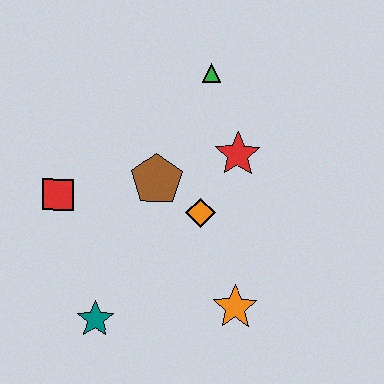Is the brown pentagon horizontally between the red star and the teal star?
Yes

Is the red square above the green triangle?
No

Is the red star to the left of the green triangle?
No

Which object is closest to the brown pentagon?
The orange diamond is closest to the brown pentagon.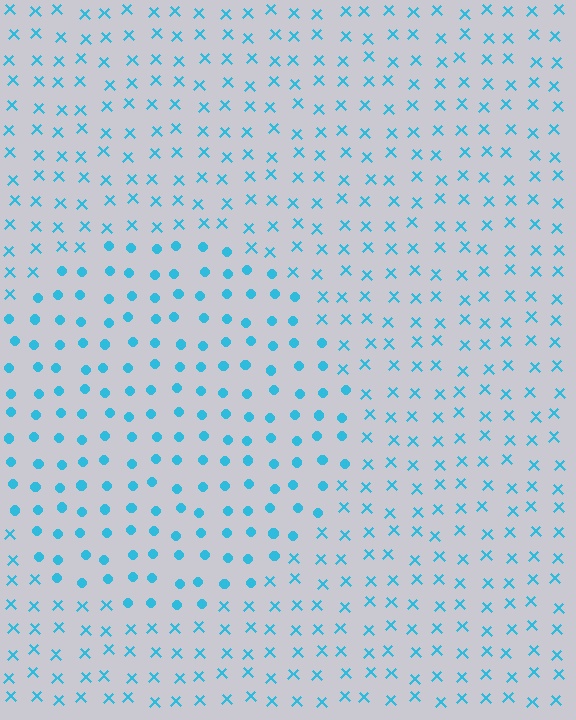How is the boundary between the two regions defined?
The boundary is defined by a change in element shape: circles inside vs. X marks outside. All elements share the same color and spacing.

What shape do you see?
I see a circle.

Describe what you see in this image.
The image is filled with small cyan elements arranged in a uniform grid. A circle-shaped region contains circles, while the surrounding area contains X marks. The boundary is defined purely by the change in element shape.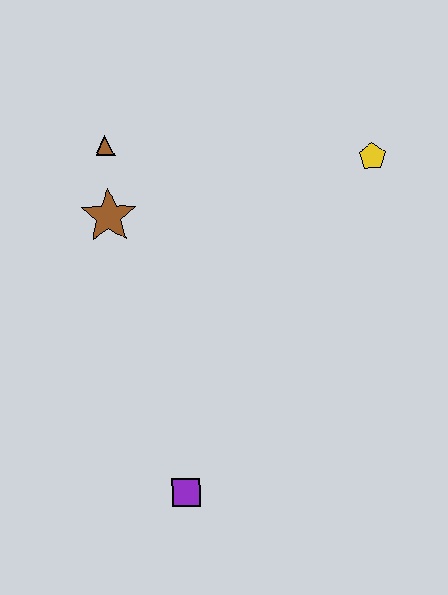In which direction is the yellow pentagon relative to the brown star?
The yellow pentagon is to the right of the brown star.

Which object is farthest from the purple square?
The yellow pentagon is farthest from the purple square.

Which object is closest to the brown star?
The brown triangle is closest to the brown star.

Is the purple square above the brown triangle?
No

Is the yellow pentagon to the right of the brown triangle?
Yes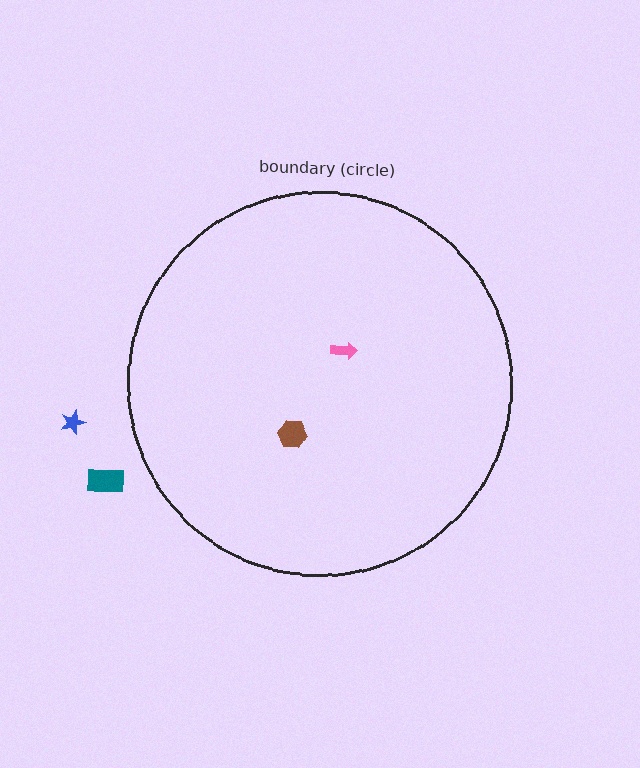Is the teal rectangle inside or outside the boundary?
Outside.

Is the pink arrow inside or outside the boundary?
Inside.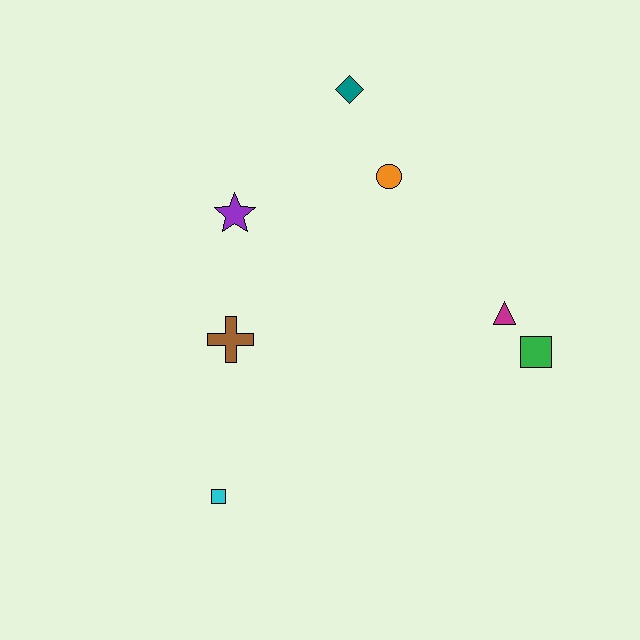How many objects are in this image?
There are 7 objects.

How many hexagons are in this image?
There are no hexagons.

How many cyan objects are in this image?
There is 1 cyan object.